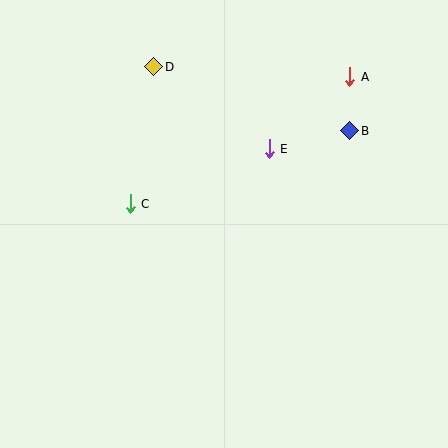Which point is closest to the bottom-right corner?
Point B is closest to the bottom-right corner.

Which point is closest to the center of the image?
Point E at (269, 149) is closest to the center.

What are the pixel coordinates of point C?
Point C is at (130, 204).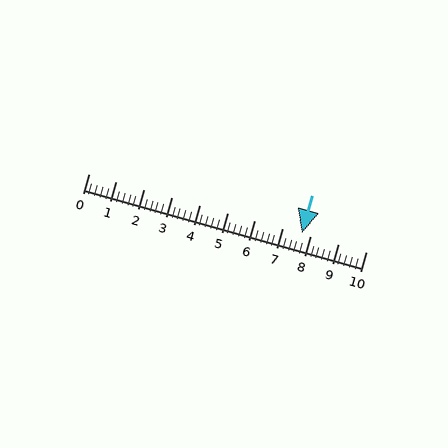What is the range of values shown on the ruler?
The ruler shows values from 0 to 10.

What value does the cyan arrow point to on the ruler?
The cyan arrow points to approximately 7.7.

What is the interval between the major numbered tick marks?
The major tick marks are spaced 1 units apart.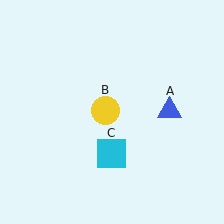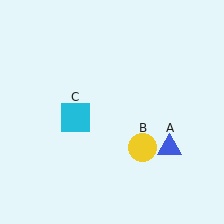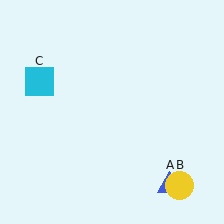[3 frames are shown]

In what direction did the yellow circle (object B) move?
The yellow circle (object B) moved down and to the right.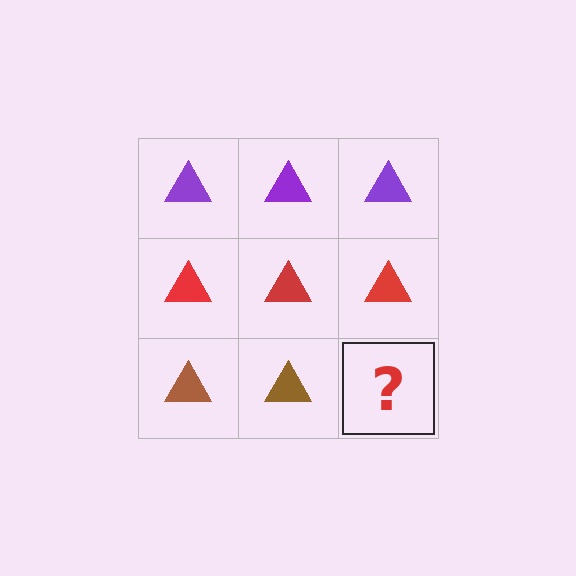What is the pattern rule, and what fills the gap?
The rule is that each row has a consistent color. The gap should be filled with a brown triangle.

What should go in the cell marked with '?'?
The missing cell should contain a brown triangle.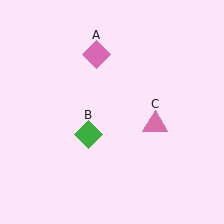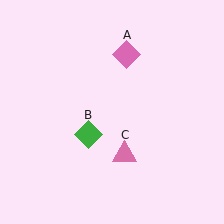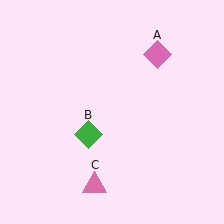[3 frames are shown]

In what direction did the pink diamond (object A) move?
The pink diamond (object A) moved right.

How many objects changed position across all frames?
2 objects changed position: pink diamond (object A), pink triangle (object C).